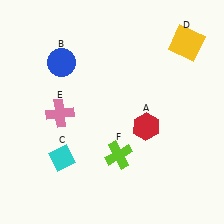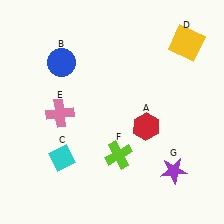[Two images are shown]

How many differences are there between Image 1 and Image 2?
There is 1 difference between the two images.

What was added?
A purple star (G) was added in Image 2.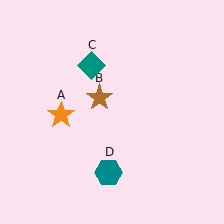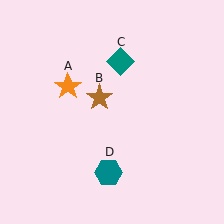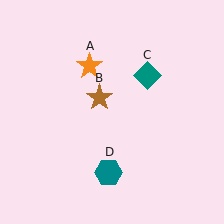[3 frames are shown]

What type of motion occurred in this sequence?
The orange star (object A), teal diamond (object C) rotated clockwise around the center of the scene.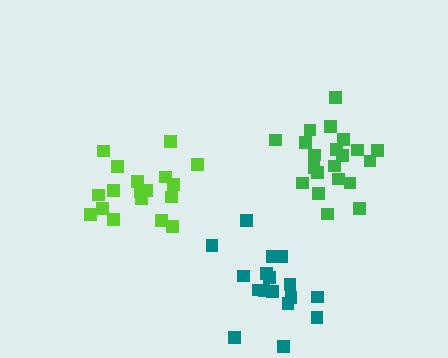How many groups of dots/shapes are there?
There are 3 groups.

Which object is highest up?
The green cluster is topmost.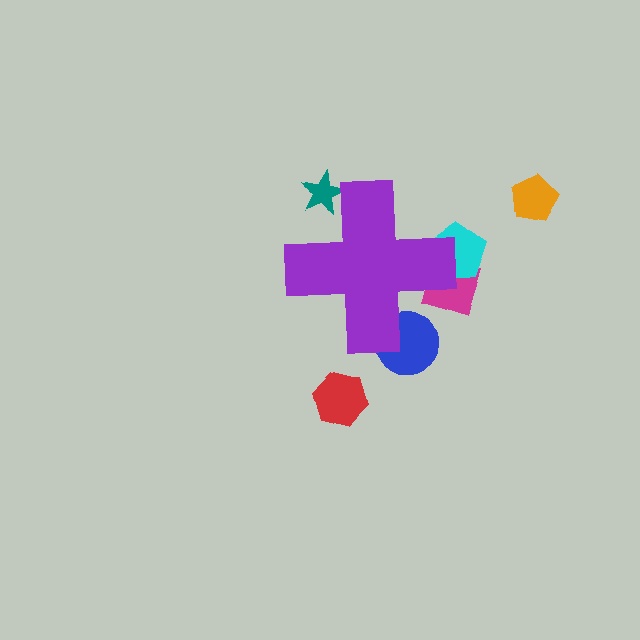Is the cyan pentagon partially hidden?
Yes, the cyan pentagon is partially hidden behind the purple cross.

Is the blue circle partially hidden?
Yes, the blue circle is partially hidden behind the purple cross.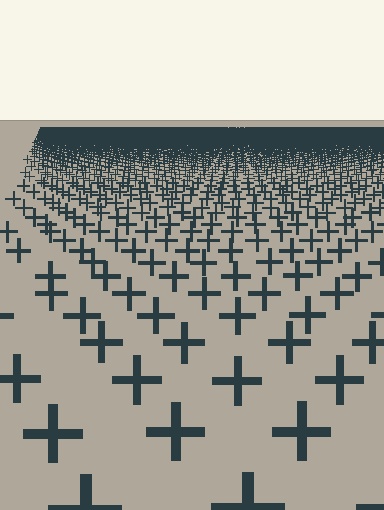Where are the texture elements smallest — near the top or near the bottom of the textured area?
Near the top.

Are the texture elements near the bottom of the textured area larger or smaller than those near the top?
Larger. Near the bottom, elements are closer to the viewer and appear at a bigger on-screen size.